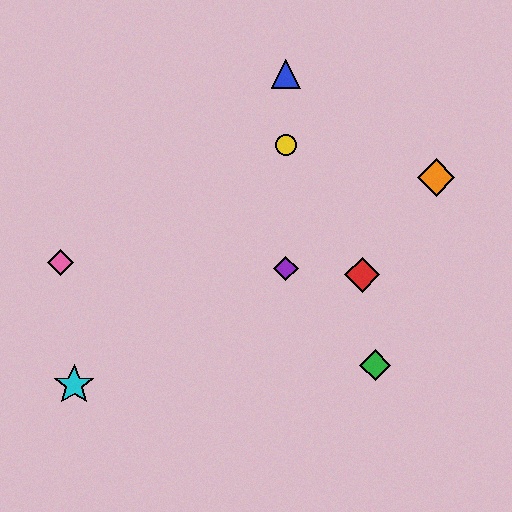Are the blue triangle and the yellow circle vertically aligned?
Yes, both are at x≈286.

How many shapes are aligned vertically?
3 shapes (the blue triangle, the yellow circle, the purple diamond) are aligned vertically.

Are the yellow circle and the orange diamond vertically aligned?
No, the yellow circle is at x≈286 and the orange diamond is at x≈436.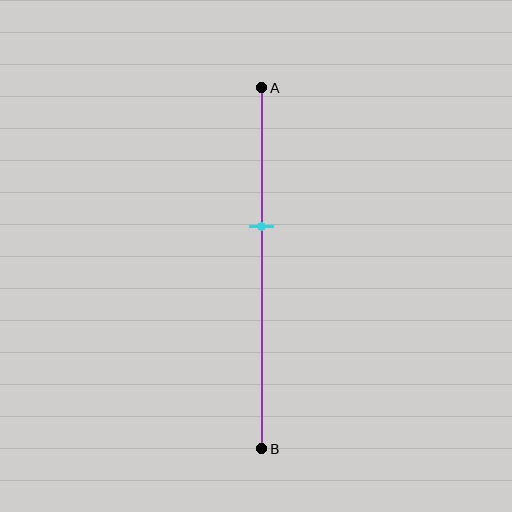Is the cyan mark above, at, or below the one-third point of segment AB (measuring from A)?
The cyan mark is below the one-third point of segment AB.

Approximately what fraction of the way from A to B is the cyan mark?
The cyan mark is approximately 40% of the way from A to B.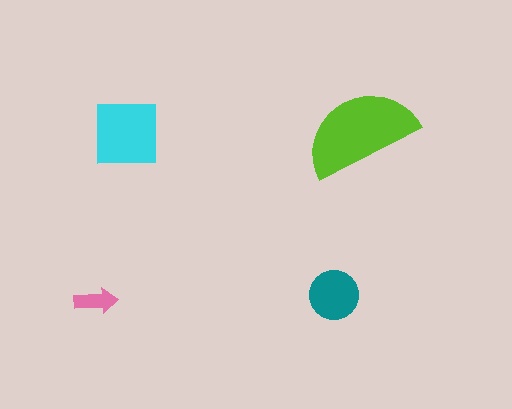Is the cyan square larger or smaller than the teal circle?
Larger.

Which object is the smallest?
The pink arrow.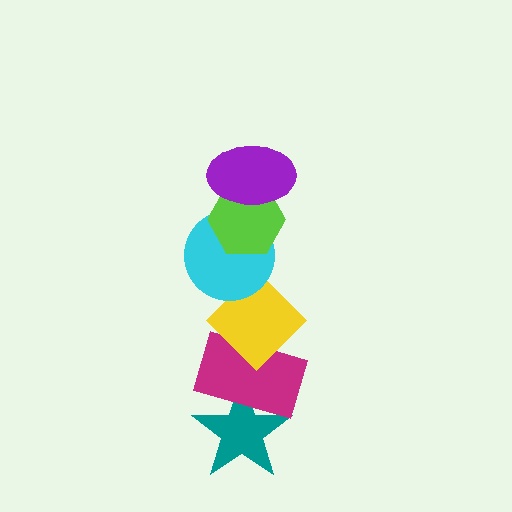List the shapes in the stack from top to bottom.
From top to bottom: the purple ellipse, the lime hexagon, the cyan circle, the yellow diamond, the magenta rectangle, the teal star.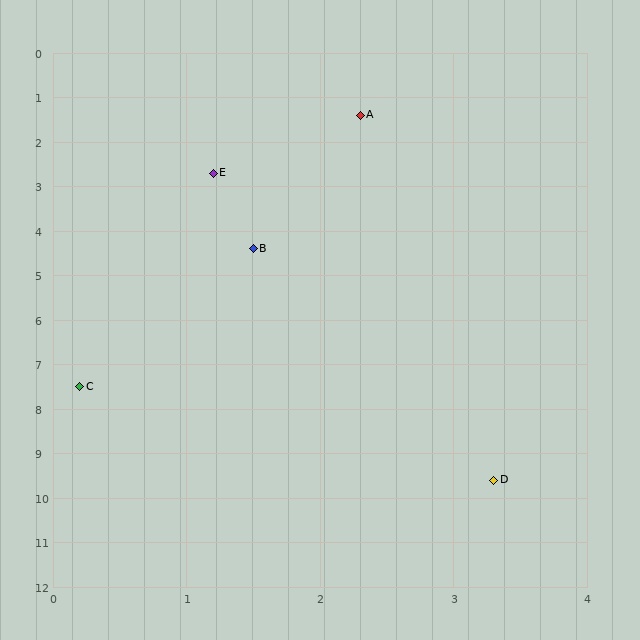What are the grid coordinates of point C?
Point C is at approximately (0.2, 7.5).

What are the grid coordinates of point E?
Point E is at approximately (1.2, 2.7).